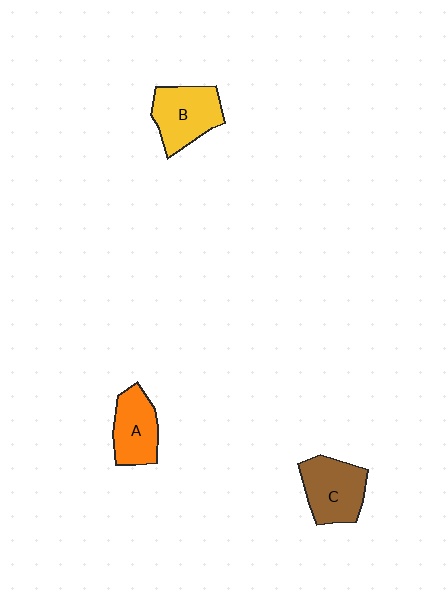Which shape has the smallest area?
Shape A (orange).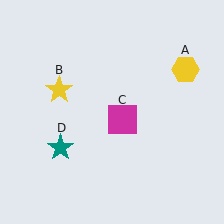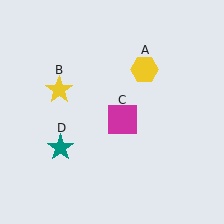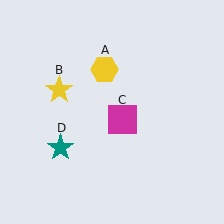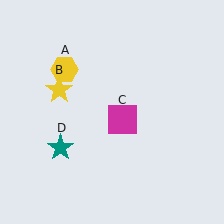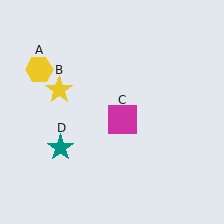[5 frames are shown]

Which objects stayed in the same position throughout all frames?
Yellow star (object B) and magenta square (object C) and teal star (object D) remained stationary.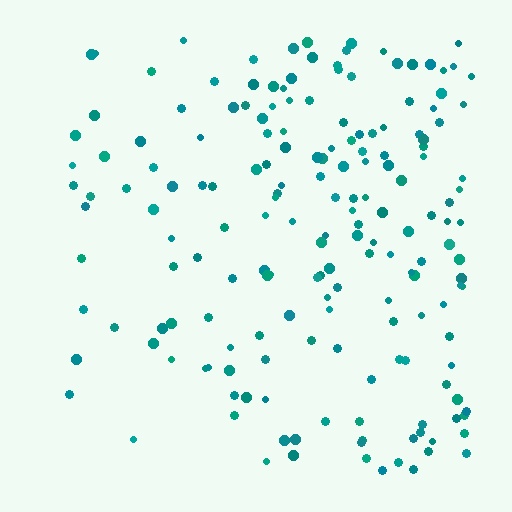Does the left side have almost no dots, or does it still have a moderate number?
Still a moderate number, just noticeably fewer than the right.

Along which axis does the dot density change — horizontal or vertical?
Horizontal.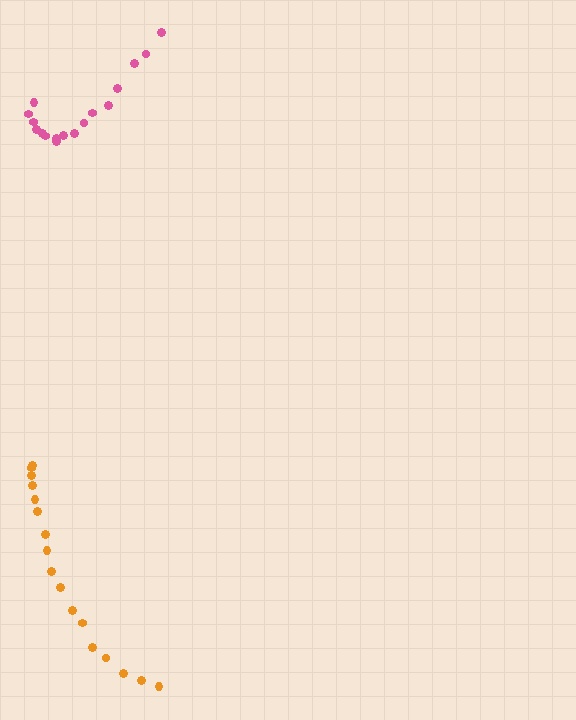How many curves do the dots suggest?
There are 2 distinct paths.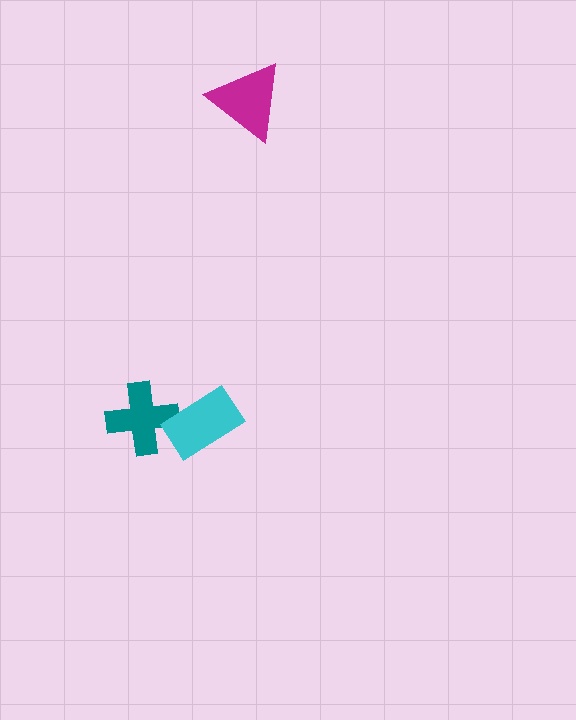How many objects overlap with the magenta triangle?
0 objects overlap with the magenta triangle.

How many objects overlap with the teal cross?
1 object overlaps with the teal cross.